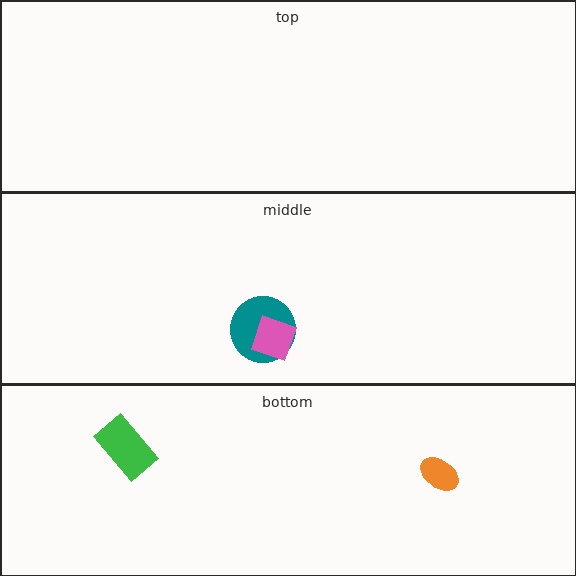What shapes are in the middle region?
The teal circle, the pink diamond.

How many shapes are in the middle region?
2.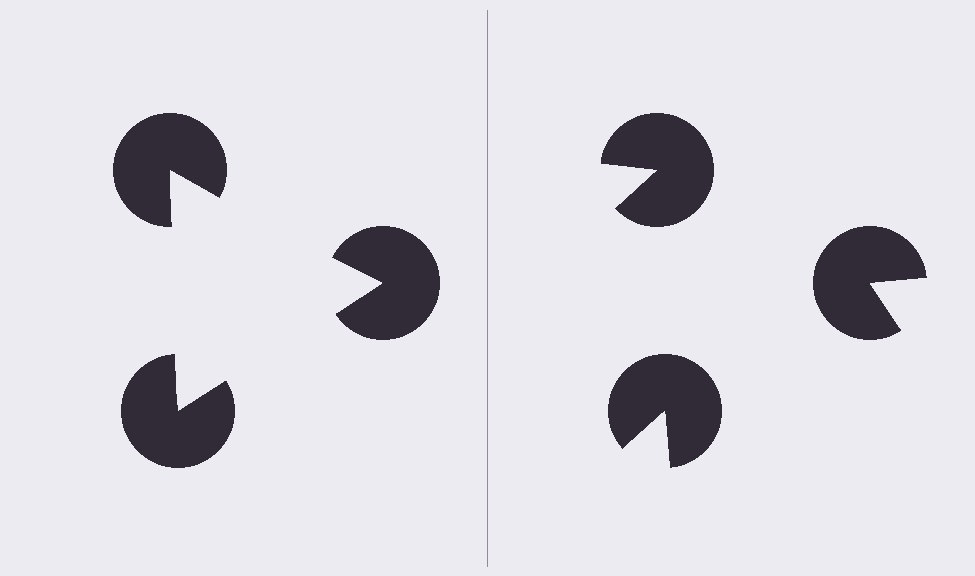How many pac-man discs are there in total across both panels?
6 — 3 on each side.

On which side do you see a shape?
An illusory triangle appears on the left side. On the right side the wedge cuts are rotated, so no coherent shape forms.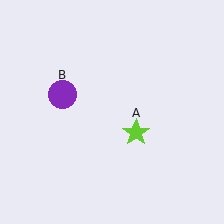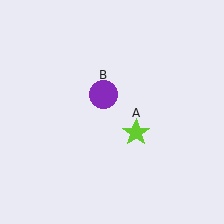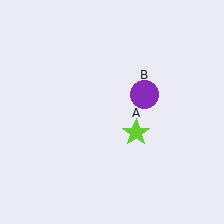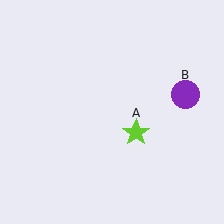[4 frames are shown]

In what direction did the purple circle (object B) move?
The purple circle (object B) moved right.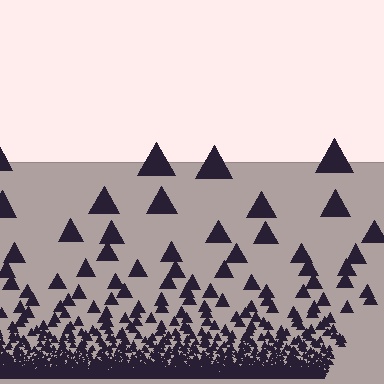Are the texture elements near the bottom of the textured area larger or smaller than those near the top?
Smaller. The gradient is inverted — elements near the bottom are smaller and denser.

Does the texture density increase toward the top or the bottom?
Density increases toward the bottom.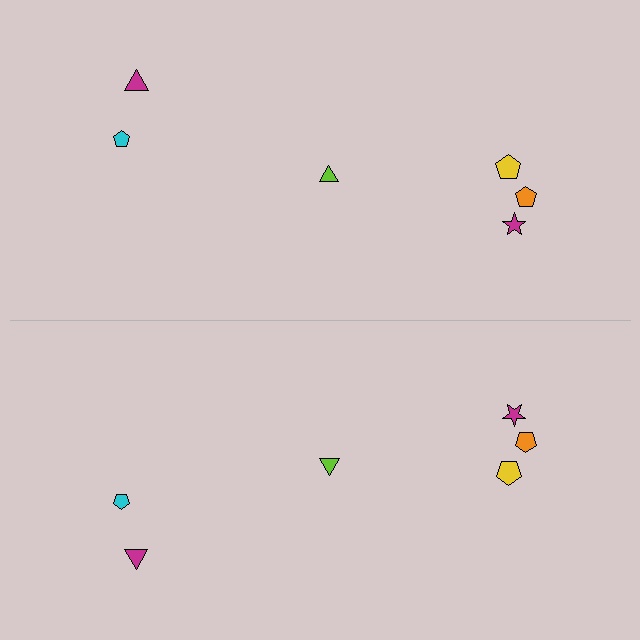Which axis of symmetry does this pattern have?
The pattern has a horizontal axis of symmetry running through the center of the image.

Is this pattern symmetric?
Yes, this pattern has bilateral (reflection) symmetry.